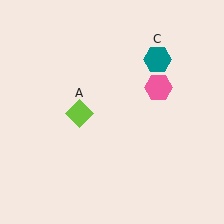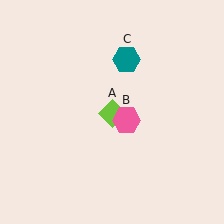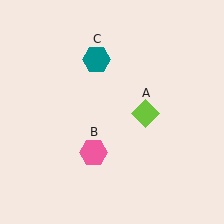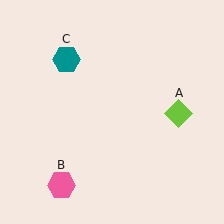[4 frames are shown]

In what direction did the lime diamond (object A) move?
The lime diamond (object A) moved right.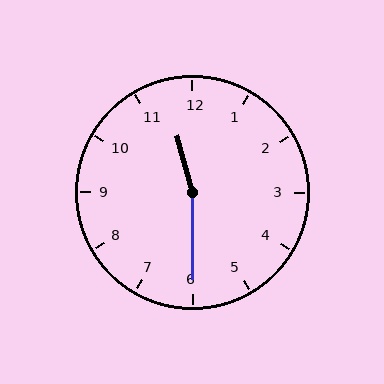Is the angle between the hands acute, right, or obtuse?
It is obtuse.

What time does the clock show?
11:30.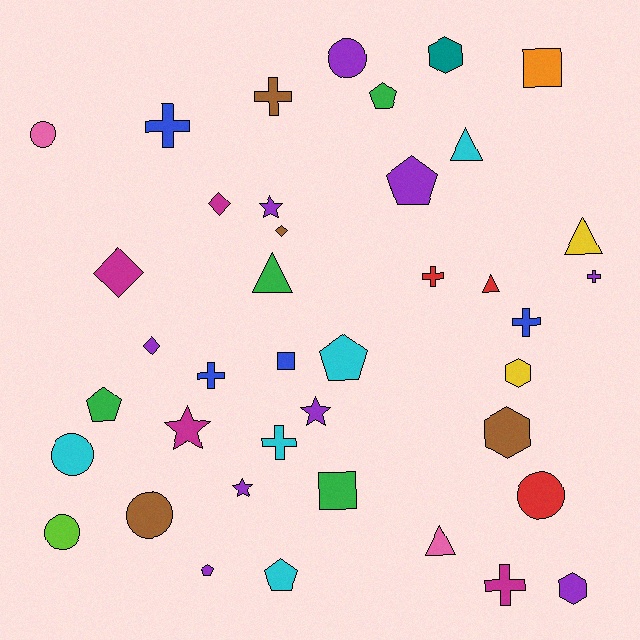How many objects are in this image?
There are 40 objects.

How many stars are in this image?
There are 4 stars.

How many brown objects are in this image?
There are 4 brown objects.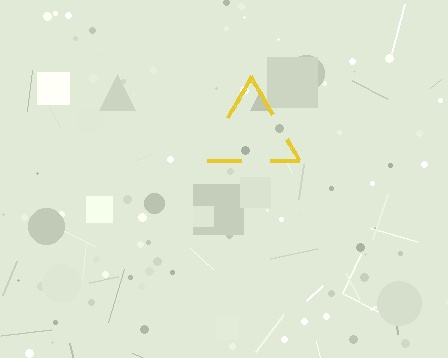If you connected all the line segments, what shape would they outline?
They would outline a triangle.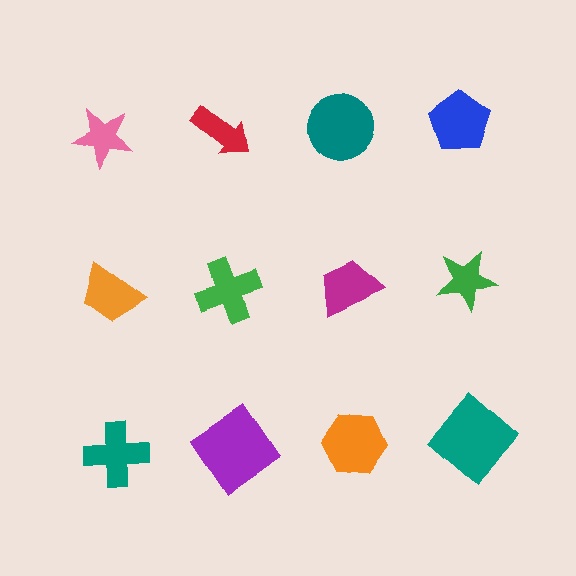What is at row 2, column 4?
A green star.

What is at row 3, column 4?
A teal diamond.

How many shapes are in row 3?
4 shapes.